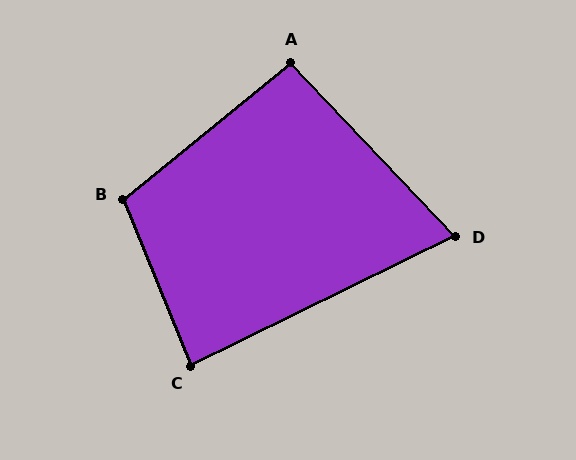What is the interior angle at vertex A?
Approximately 94 degrees (approximately right).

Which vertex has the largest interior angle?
B, at approximately 107 degrees.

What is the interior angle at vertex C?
Approximately 86 degrees (approximately right).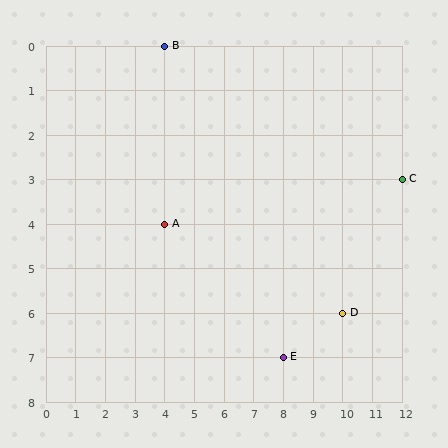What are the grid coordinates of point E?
Point E is at grid coordinates (8, 7).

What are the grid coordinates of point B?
Point B is at grid coordinates (4, 0).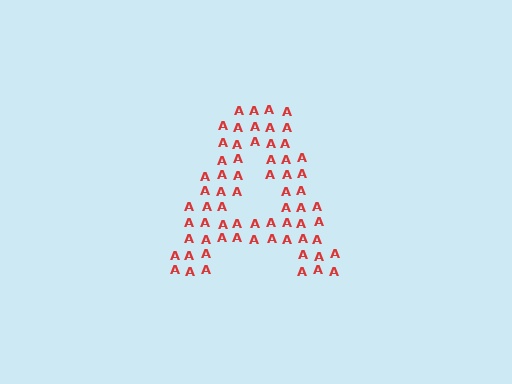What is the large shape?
The large shape is the letter A.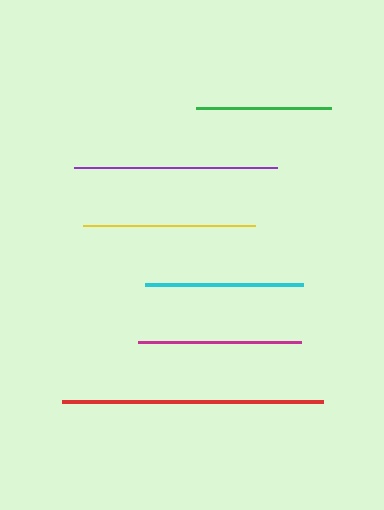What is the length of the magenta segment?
The magenta segment is approximately 163 pixels long.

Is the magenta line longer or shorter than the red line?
The red line is longer than the magenta line.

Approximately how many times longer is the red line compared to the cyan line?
The red line is approximately 1.7 times the length of the cyan line.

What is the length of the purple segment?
The purple segment is approximately 203 pixels long.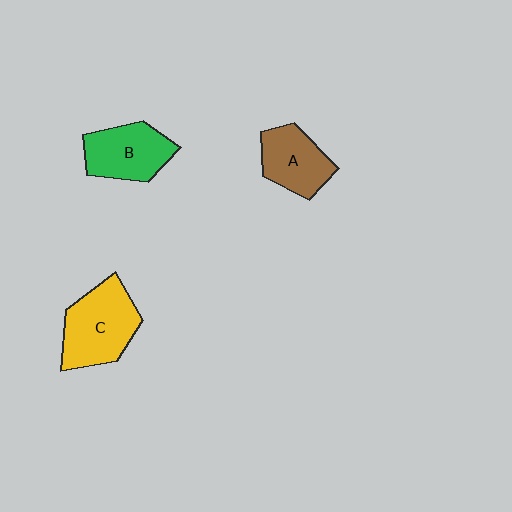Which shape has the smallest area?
Shape A (brown).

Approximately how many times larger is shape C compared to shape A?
Approximately 1.4 times.